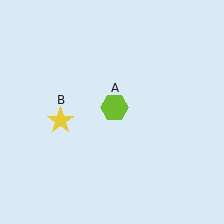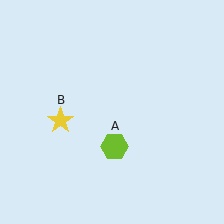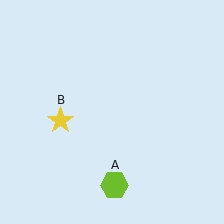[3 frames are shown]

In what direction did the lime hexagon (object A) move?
The lime hexagon (object A) moved down.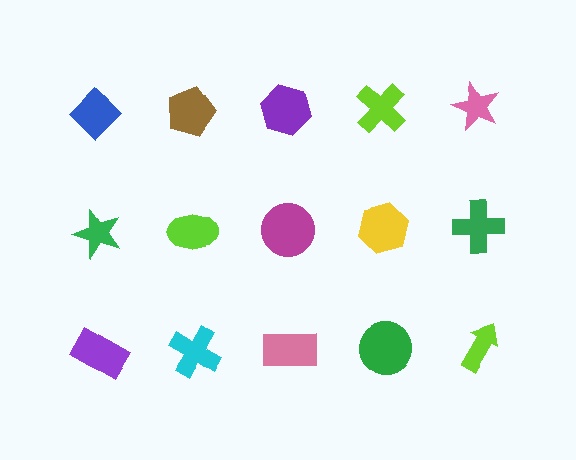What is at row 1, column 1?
A blue diamond.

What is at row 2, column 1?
A green star.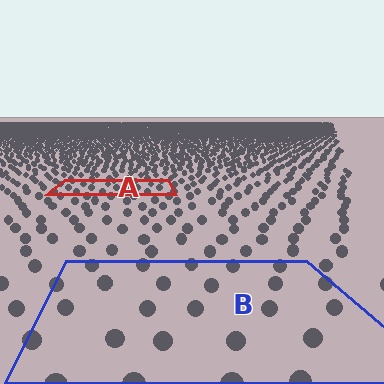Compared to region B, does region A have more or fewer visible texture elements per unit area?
Region A has more texture elements per unit area — they are packed more densely because it is farther away.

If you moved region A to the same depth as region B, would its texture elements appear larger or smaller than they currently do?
They would appear larger. At a closer depth, the same texture elements are projected at a bigger on-screen size.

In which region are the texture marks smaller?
The texture marks are smaller in region A, because it is farther away.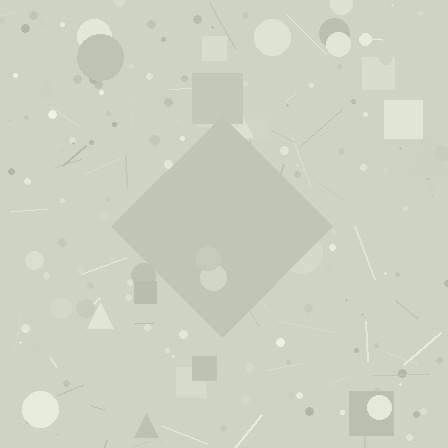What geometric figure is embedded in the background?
A diamond is embedded in the background.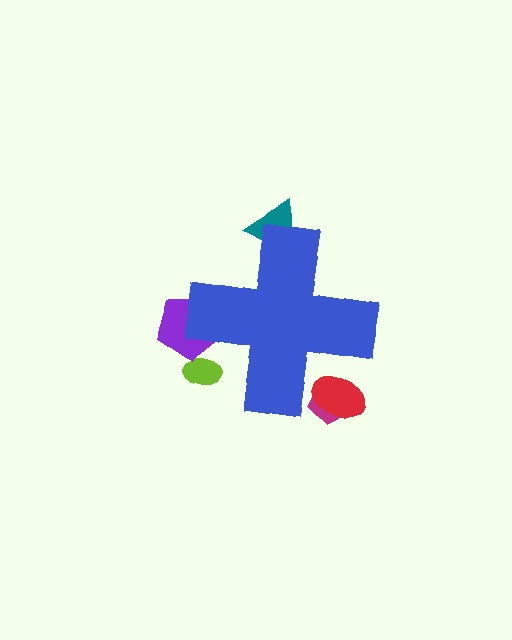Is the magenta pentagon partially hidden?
Yes, the magenta pentagon is partially hidden behind the blue cross.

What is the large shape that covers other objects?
A blue cross.